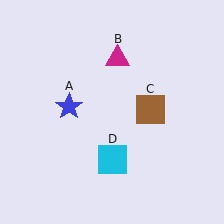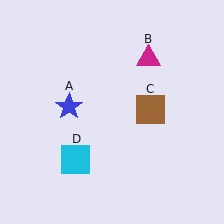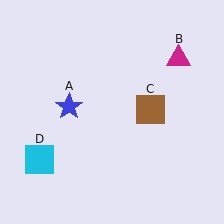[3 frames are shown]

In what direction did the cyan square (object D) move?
The cyan square (object D) moved left.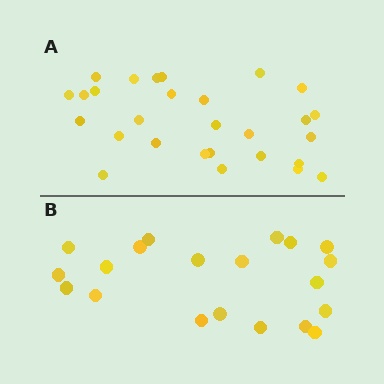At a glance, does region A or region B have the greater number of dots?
Region A (the top region) has more dots.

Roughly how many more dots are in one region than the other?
Region A has roughly 8 or so more dots than region B.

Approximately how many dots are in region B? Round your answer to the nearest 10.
About 20 dots.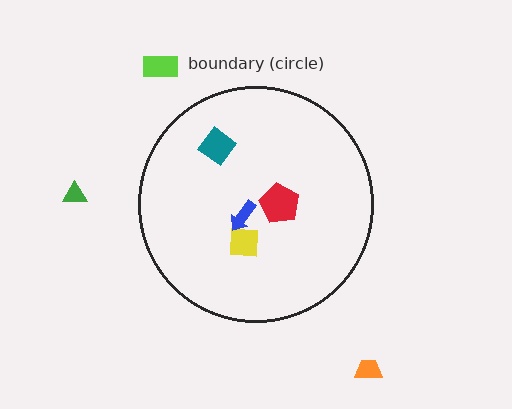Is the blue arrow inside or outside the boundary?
Inside.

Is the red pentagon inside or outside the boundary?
Inside.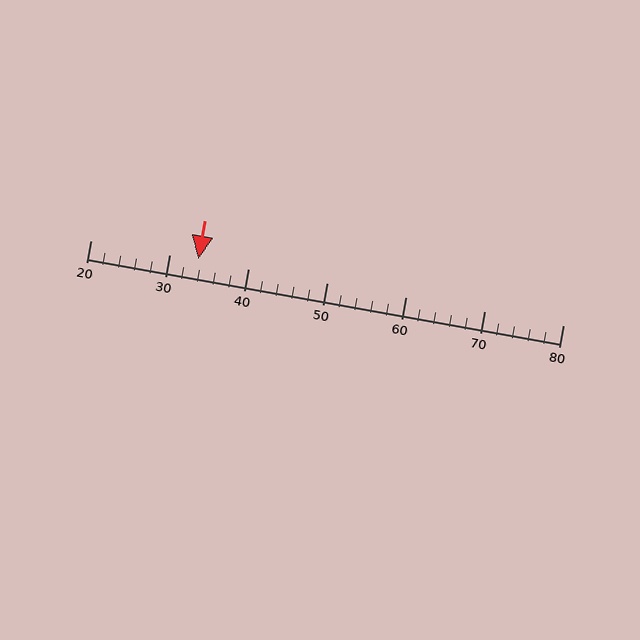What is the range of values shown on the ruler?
The ruler shows values from 20 to 80.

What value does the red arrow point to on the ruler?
The red arrow points to approximately 34.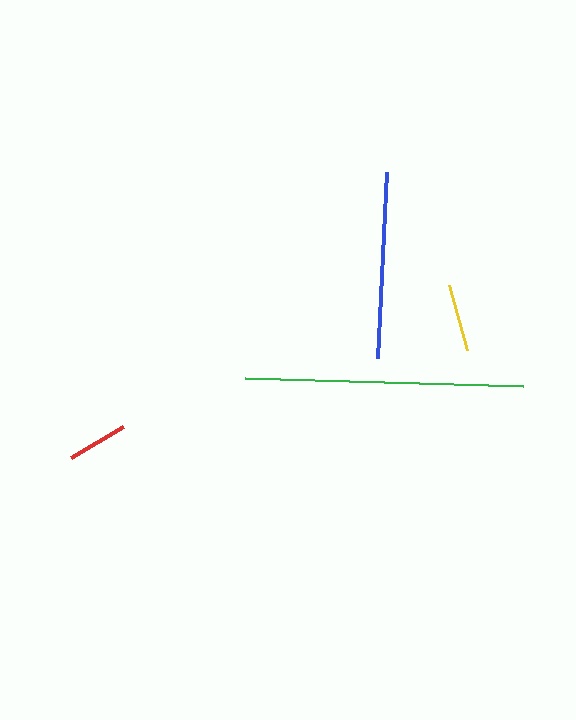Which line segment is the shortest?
The red line is the shortest at approximately 61 pixels.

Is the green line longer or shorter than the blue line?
The green line is longer than the blue line.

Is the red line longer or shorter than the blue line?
The blue line is longer than the red line.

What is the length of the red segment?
The red segment is approximately 61 pixels long.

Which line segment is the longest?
The green line is the longest at approximately 278 pixels.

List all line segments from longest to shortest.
From longest to shortest: green, blue, yellow, red.